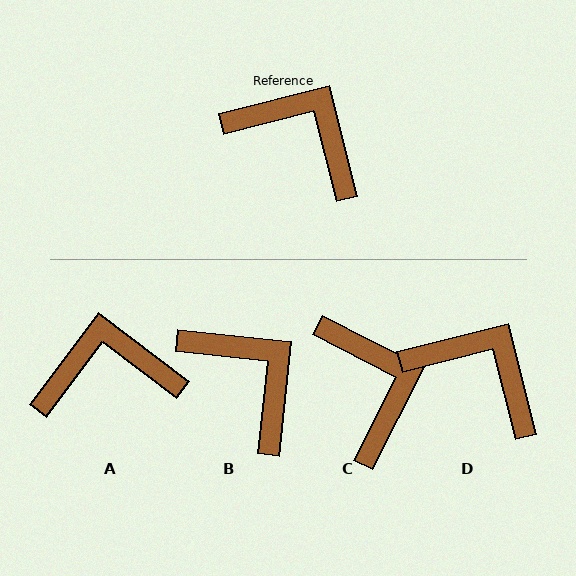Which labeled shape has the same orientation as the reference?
D.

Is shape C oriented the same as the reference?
No, it is off by about 41 degrees.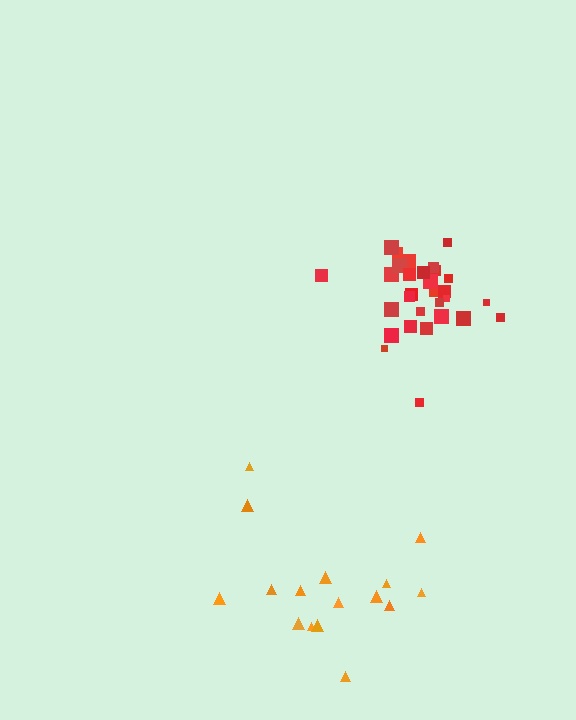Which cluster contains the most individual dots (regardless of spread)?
Red (31).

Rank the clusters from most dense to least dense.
red, orange.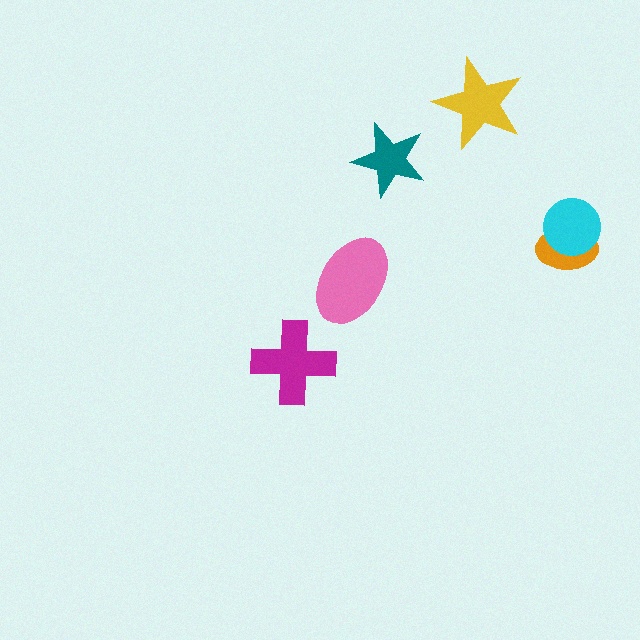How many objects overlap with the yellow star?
0 objects overlap with the yellow star.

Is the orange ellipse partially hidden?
Yes, it is partially covered by another shape.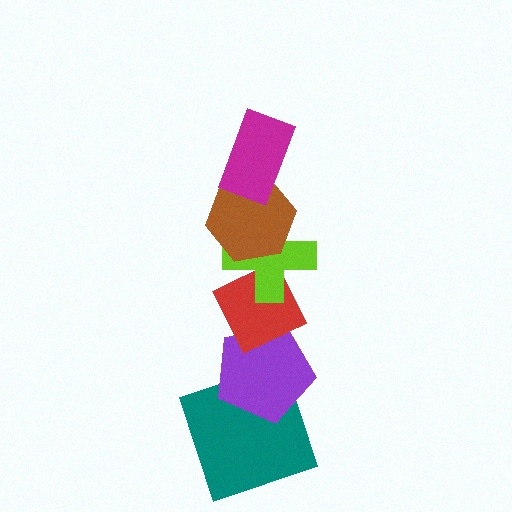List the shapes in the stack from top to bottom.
From top to bottom: the magenta rectangle, the brown hexagon, the lime cross, the red diamond, the purple pentagon, the teal square.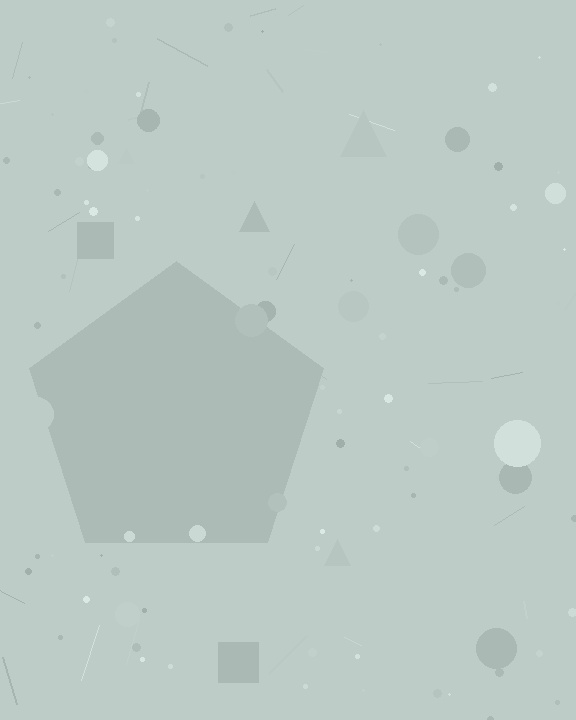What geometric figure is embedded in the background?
A pentagon is embedded in the background.